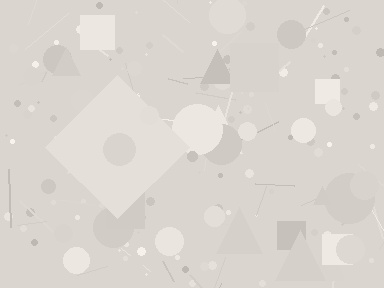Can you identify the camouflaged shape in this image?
The camouflaged shape is a diamond.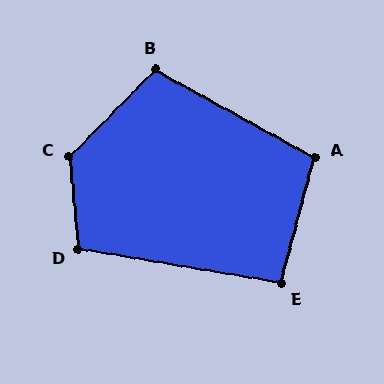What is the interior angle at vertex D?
Approximately 105 degrees (obtuse).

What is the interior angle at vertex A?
Approximately 104 degrees (obtuse).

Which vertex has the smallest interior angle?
E, at approximately 95 degrees.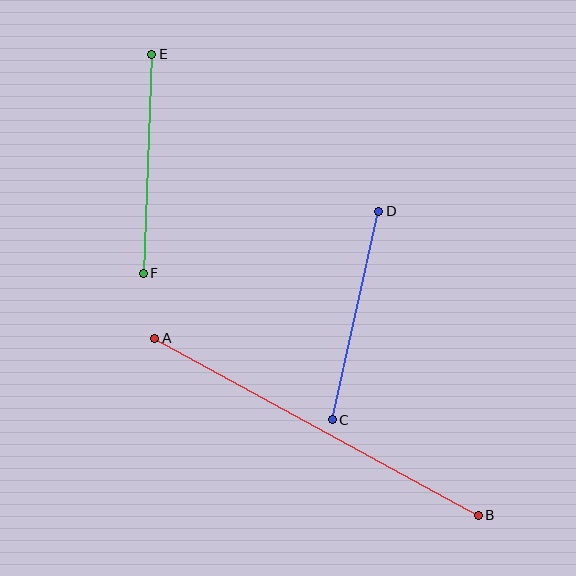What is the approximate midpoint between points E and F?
The midpoint is at approximately (147, 164) pixels.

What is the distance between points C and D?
The distance is approximately 214 pixels.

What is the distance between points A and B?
The distance is approximately 369 pixels.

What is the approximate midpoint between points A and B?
The midpoint is at approximately (317, 427) pixels.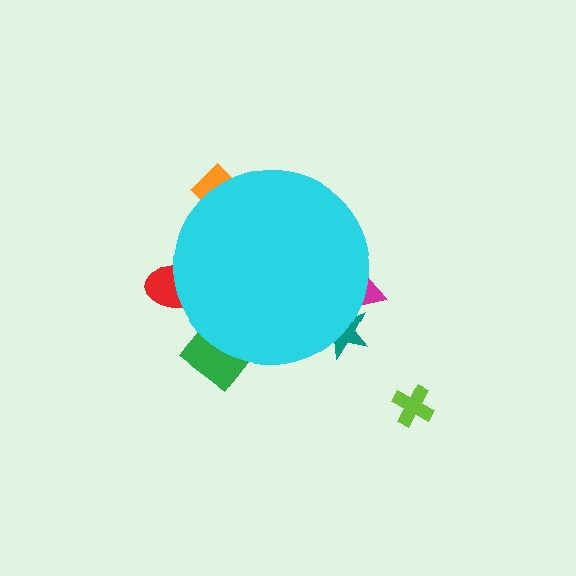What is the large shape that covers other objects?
A cyan circle.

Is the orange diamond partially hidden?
Yes, the orange diamond is partially hidden behind the cyan circle.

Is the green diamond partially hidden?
Yes, the green diamond is partially hidden behind the cyan circle.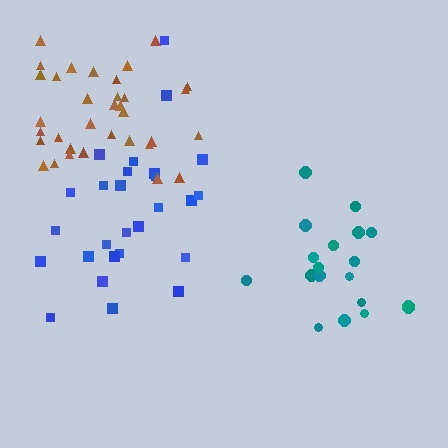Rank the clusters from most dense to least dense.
brown, teal, blue.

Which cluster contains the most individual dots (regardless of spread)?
Brown (34).